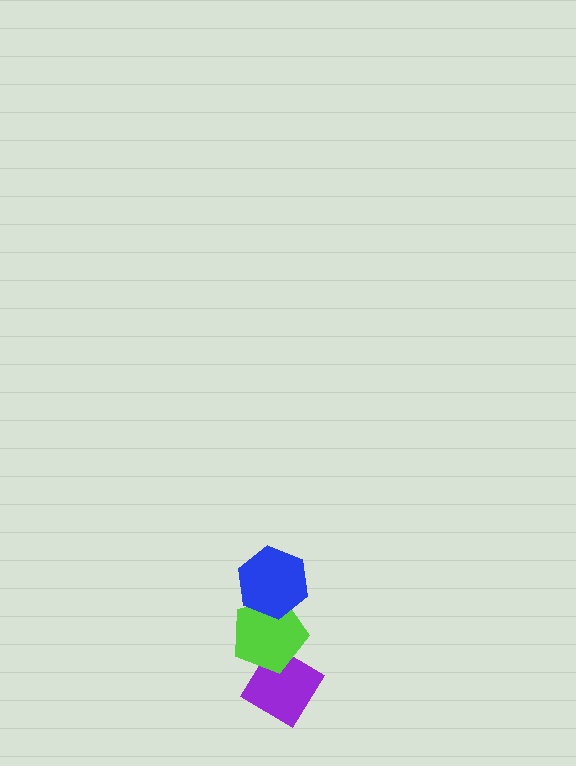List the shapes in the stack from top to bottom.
From top to bottom: the blue hexagon, the lime pentagon, the purple diamond.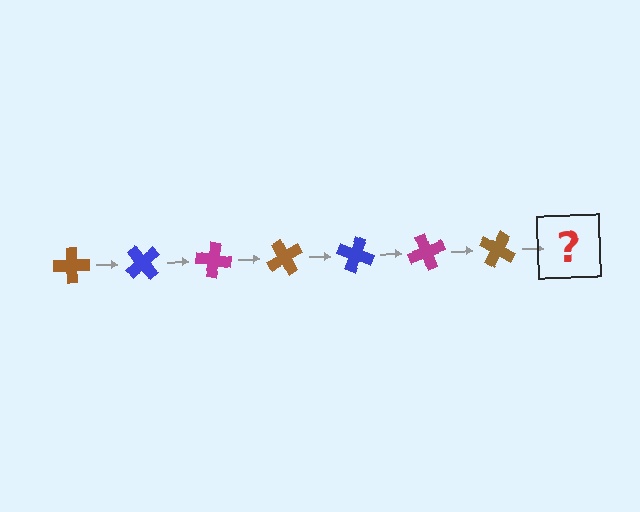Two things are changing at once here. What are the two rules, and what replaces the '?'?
The two rules are that it rotates 50 degrees each step and the color cycles through brown, blue, and magenta. The '?' should be a blue cross, rotated 350 degrees from the start.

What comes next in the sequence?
The next element should be a blue cross, rotated 350 degrees from the start.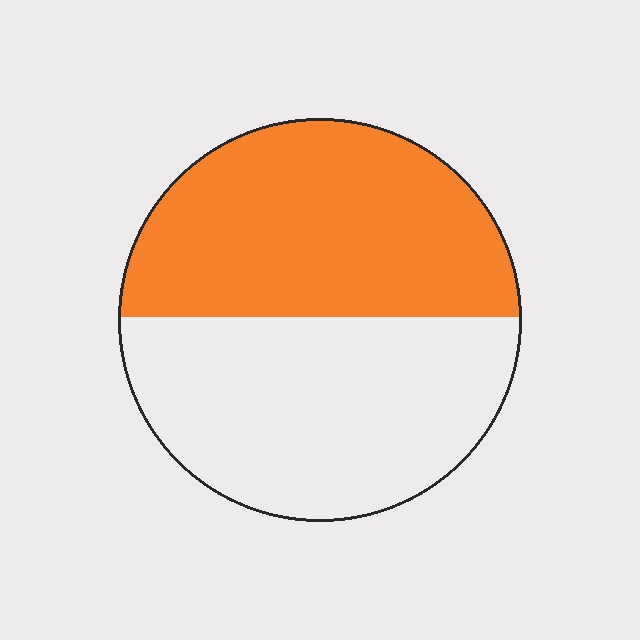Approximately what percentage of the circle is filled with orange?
Approximately 50%.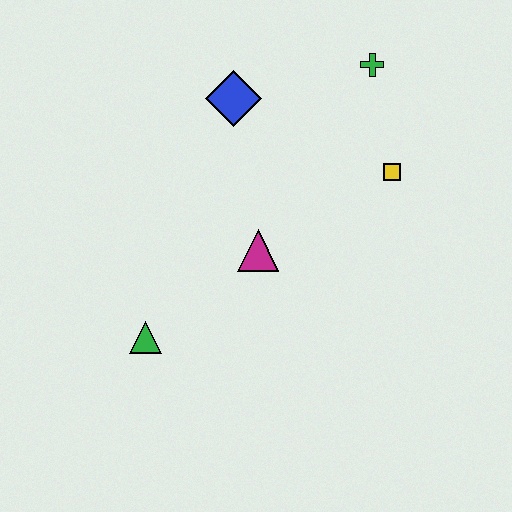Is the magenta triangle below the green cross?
Yes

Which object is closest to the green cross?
The yellow square is closest to the green cross.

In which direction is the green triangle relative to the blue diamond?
The green triangle is below the blue diamond.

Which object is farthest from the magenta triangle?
The green cross is farthest from the magenta triangle.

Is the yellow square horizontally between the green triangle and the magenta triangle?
No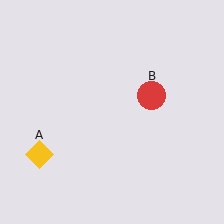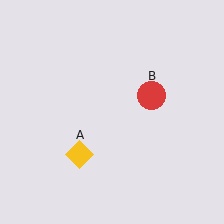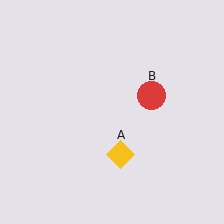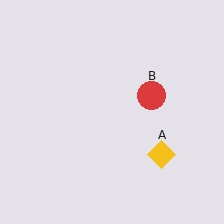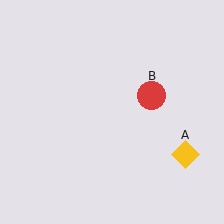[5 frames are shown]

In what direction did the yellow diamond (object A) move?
The yellow diamond (object A) moved right.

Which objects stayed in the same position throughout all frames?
Red circle (object B) remained stationary.